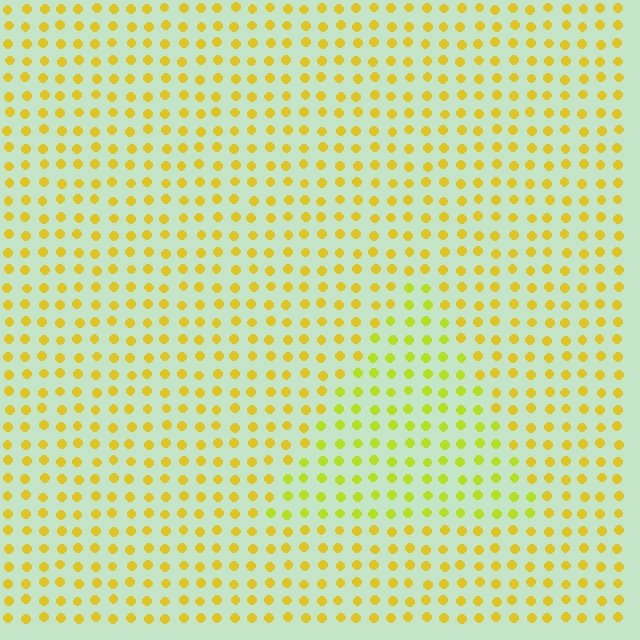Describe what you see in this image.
The image is filled with small yellow elements in a uniform arrangement. A triangle-shaped region is visible where the elements are tinted to a slightly different hue, forming a subtle color boundary.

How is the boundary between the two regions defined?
The boundary is defined purely by a slight shift in hue (about 22 degrees). Spacing, size, and orientation are identical on both sides.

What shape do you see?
I see a triangle.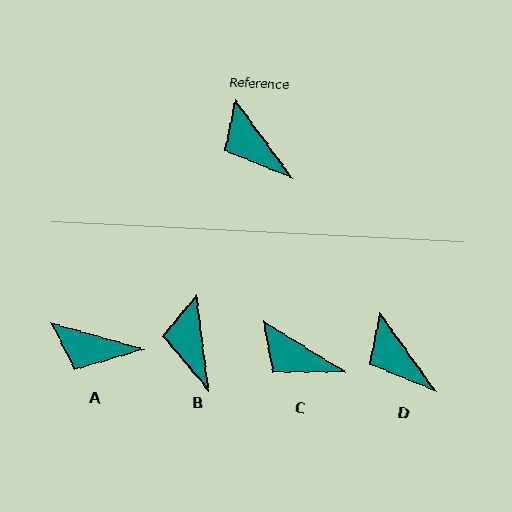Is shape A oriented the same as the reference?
No, it is off by about 38 degrees.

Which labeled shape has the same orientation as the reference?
D.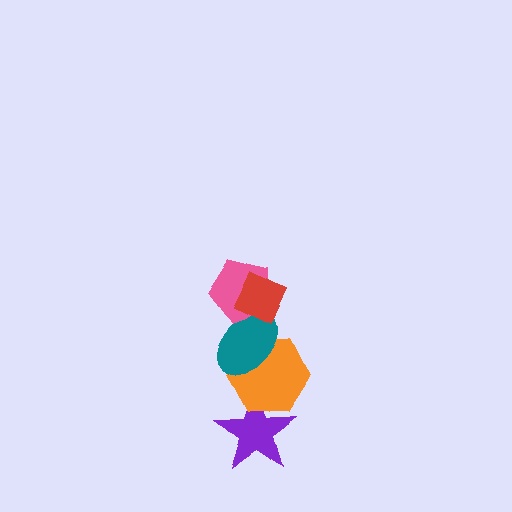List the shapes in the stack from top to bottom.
From top to bottom: the red diamond, the pink pentagon, the teal ellipse, the orange hexagon, the purple star.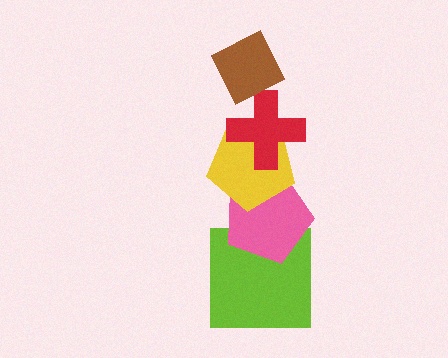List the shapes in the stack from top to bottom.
From top to bottom: the brown diamond, the red cross, the yellow pentagon, the pink pentagon, the lime square.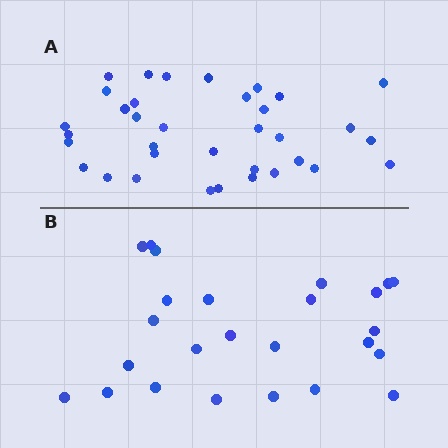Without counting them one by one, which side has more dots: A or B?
Region A (the top region) has more dots.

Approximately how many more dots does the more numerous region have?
Region A has roughly 10 or so more dots than region B.